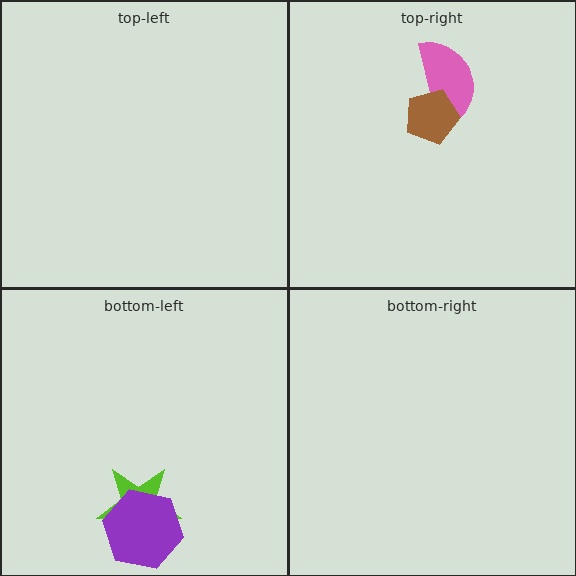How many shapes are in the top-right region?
2.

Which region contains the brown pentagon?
The top-right region.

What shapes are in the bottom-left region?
The lime star, the purple hexagon.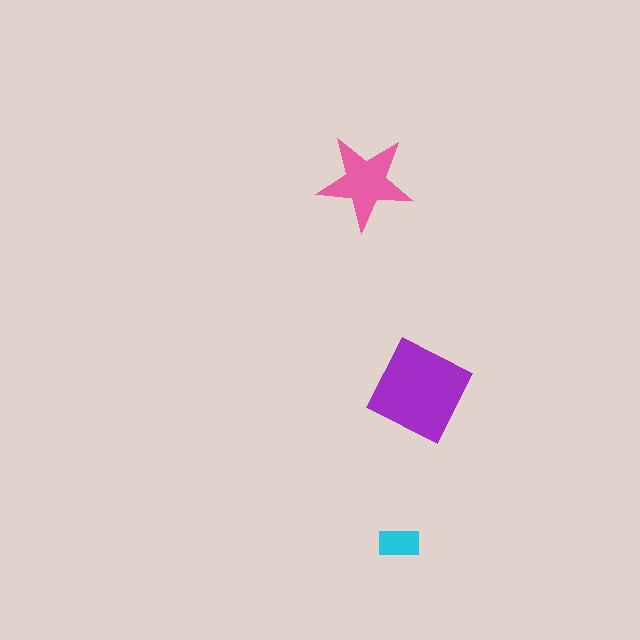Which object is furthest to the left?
The pink star is leftmost.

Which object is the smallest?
The cyan rectangle.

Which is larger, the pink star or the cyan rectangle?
The pink star.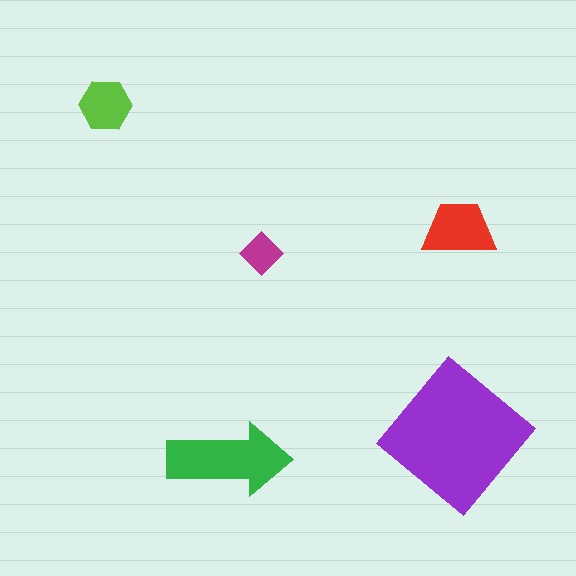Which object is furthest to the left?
The lime hexagon is leftmost.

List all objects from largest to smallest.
The purple diamond, the green arrow, the red trapezoid, the lime hexagon, the magenta diamond.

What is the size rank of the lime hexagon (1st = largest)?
4th.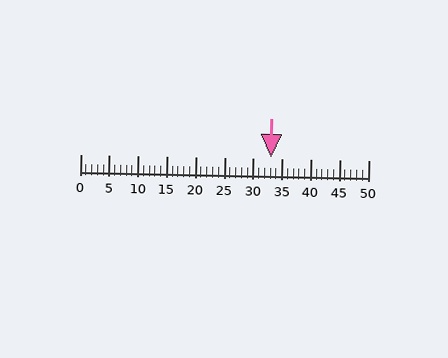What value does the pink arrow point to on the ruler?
The pink arrow points to approximately 33.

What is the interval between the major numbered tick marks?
The major tick marks are spaced 5 units apart.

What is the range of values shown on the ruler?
The ruler shows values from 0 to 50.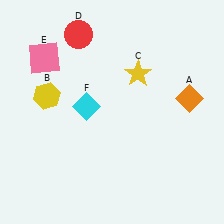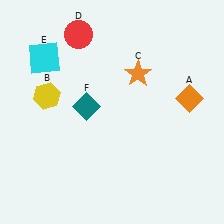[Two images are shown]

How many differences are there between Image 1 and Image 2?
There are 3 differences between the two images.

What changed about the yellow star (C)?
In Image 1, C is yellow. In Image 2, it changed to orange.